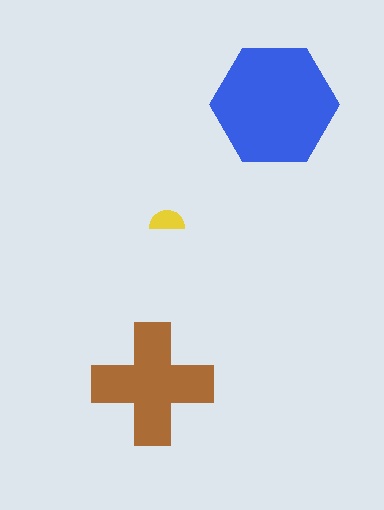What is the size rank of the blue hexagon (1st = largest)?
1st.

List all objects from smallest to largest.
The yellow semicircle, the brown cross, the blue hexagon.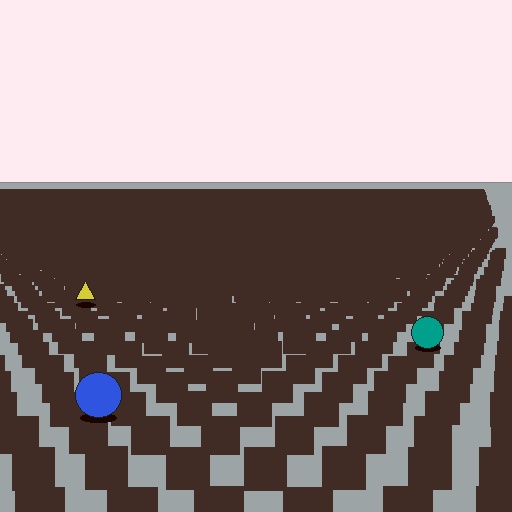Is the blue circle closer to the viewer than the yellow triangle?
Yes. The blue circle is closer — you can tell from the texture gradient: the ground texture is coarser near it.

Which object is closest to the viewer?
The blue circle is closest. The texture marks near it are larger and more spread out.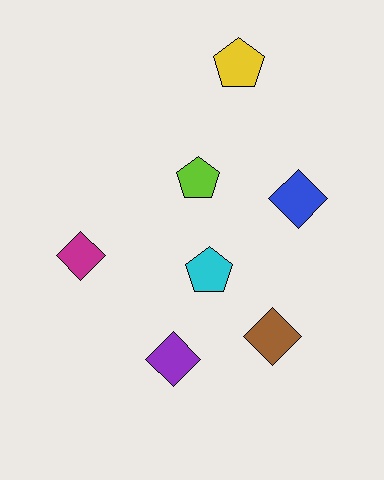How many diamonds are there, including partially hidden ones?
There are 4 diamonds.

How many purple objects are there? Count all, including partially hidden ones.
There is 1 purple object.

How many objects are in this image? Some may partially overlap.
There are 7 objects.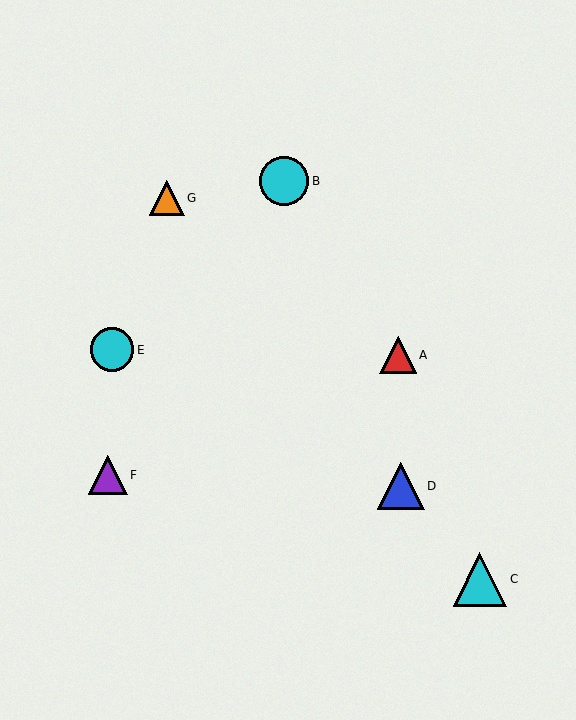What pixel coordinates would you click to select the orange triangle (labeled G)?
Click at (167, 198) to select the orange triangle G.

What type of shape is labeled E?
Shape E is a cyan circle.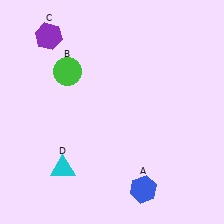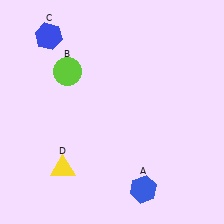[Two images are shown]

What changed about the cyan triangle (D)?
In Image 1, D is cyan. In Image 2, it changed to yellow.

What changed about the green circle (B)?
In Image 1, B is green. In Image 2, it changed to lime.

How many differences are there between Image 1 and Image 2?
There are 3 differences between the two images.